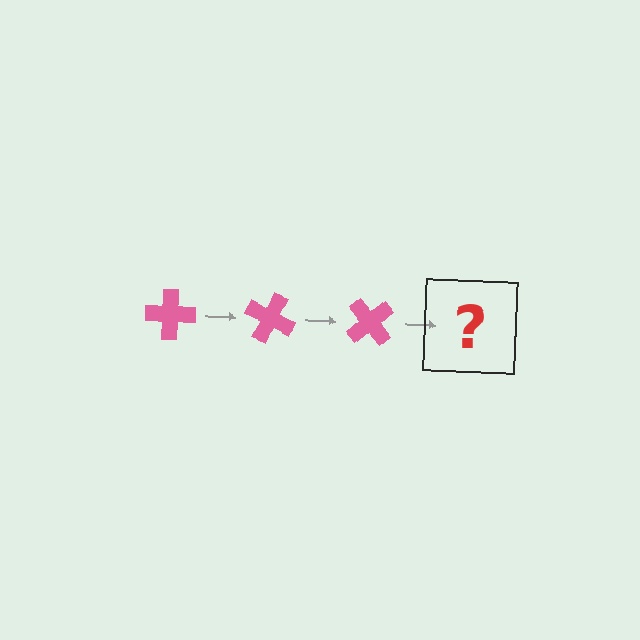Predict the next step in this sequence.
The next step is a pink cross rotated 75 degrees.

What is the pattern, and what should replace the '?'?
The pattern is that the cross rotates 25 degrees each step. The '?' should be a pink cross rotated 75 degrees.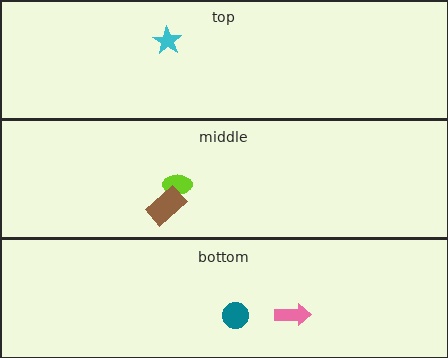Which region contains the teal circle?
The bottom region.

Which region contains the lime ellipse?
The middle region.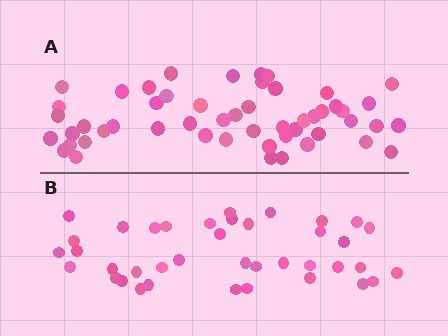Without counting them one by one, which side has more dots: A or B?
Region A (the top region) has more dots.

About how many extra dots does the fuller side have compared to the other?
Region A has approximately 15 more dots than region B.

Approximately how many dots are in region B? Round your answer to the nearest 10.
About 40 dots. (The exact count is 39, which rounds to 40.)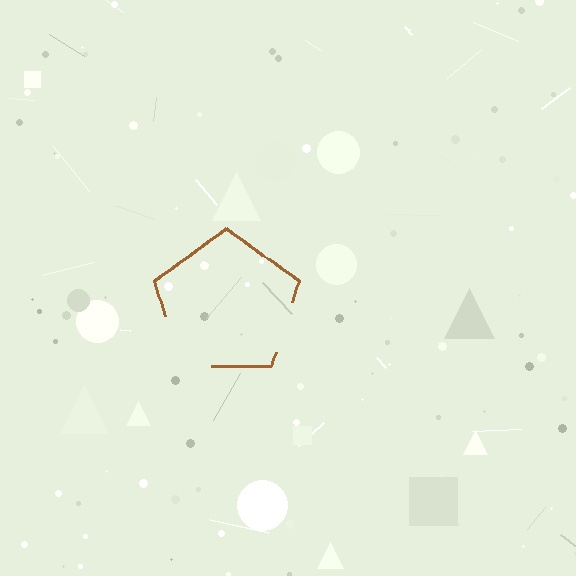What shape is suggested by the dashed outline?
The dashed outline suggests a pentagon.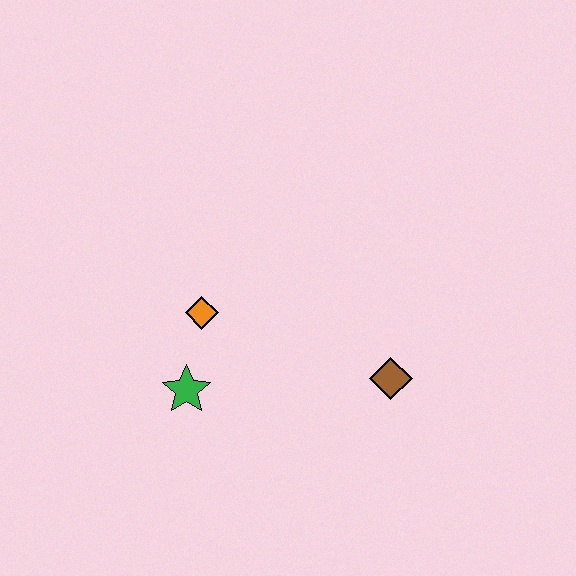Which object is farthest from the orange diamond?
The brown diamond is farthest from the orange diamond.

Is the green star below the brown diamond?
Yes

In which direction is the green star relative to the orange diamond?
The green star is below the orange diamond.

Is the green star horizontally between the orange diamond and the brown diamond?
No